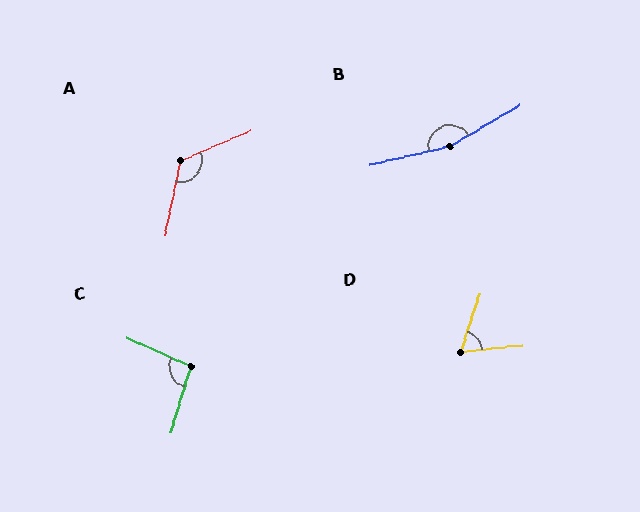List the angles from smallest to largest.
D (66°), C (97°), A (125°), B (163°).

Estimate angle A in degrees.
Approximately 125 degrees.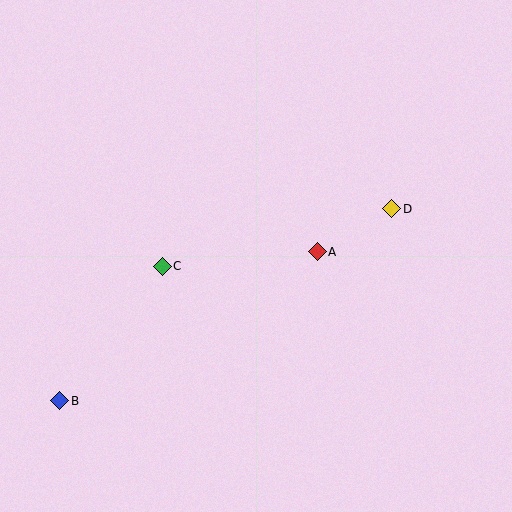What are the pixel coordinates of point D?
Point D is at (392, 209).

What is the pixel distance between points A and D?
The distance between A and D is 86 pixels.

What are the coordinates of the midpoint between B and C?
The midpoint between B and C is at (111, 333).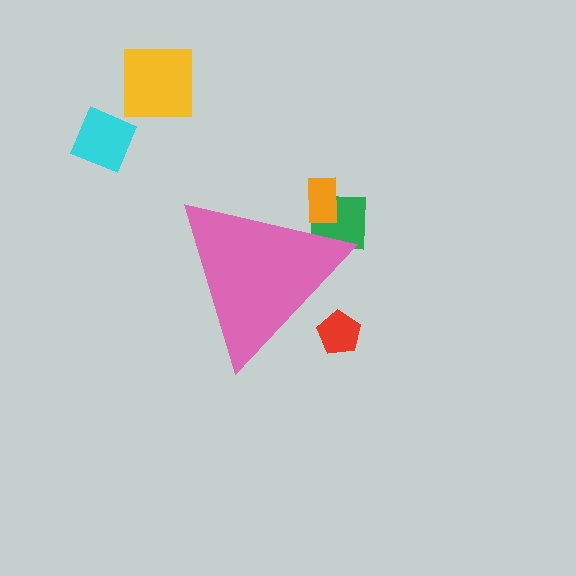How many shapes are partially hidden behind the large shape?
3 shapes are partially hidden.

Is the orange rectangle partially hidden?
Yes, the orange rectangle is partially hidden behind the pink triangle.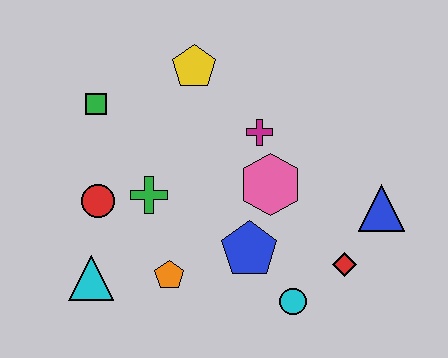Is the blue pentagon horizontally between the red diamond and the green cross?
Yes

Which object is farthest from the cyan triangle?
The blue triangle is farthest from the cyan triangle.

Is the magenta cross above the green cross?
Yes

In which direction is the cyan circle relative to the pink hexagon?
The cyan circle is below the pink hexagon.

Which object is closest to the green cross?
The red circle is closest to the green cross.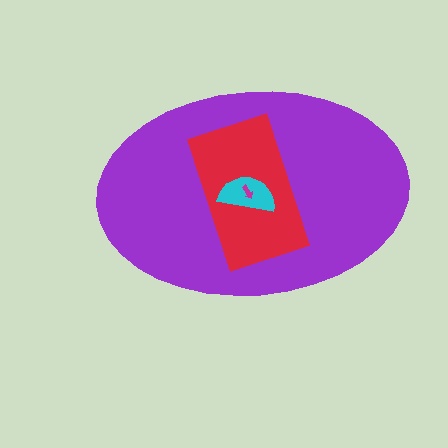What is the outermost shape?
The purple ellipse.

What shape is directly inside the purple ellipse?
The red rectangle.